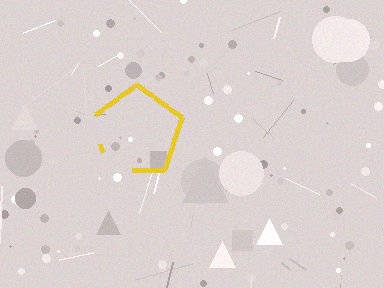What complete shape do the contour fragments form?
The contour fragments form a pentagon.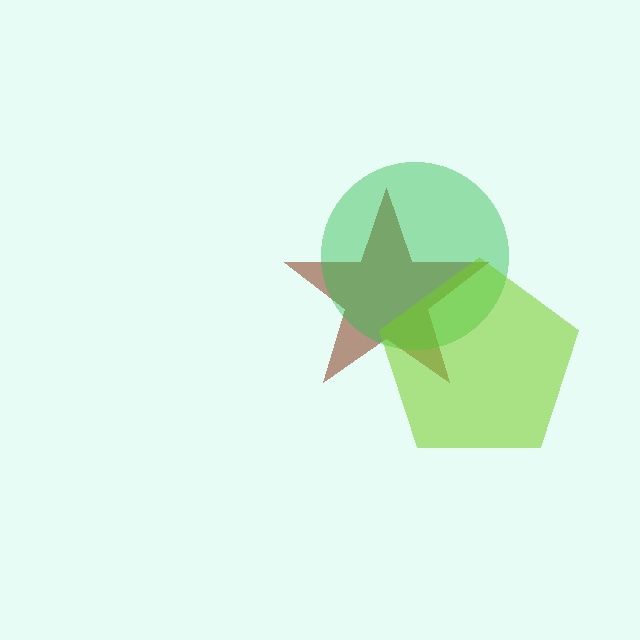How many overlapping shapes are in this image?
There are 3 overlapping shapes in the image.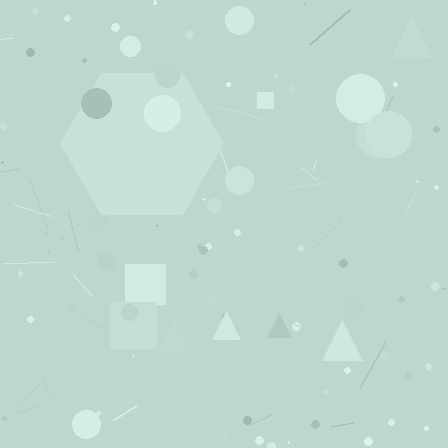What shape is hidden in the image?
A hexagon is hidden in the image.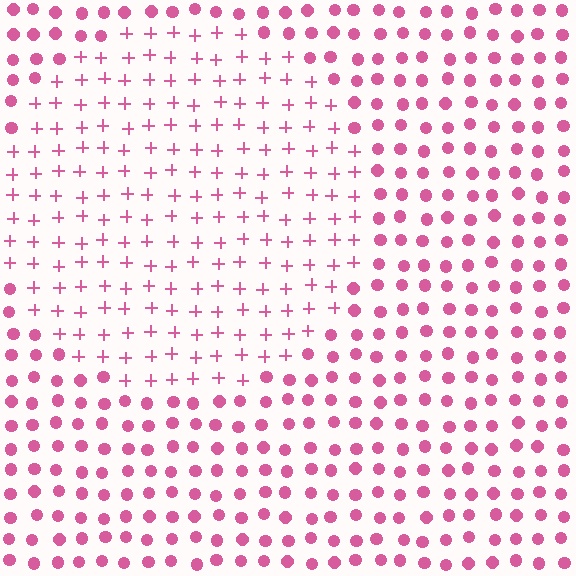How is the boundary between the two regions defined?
The boundary is defined by a change in element shape: plus signs inside vs. circles outside. All elements share the same color and spacing.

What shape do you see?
I see a circle.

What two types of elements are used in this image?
The image uses plus signs inside the circle region and circles outside it.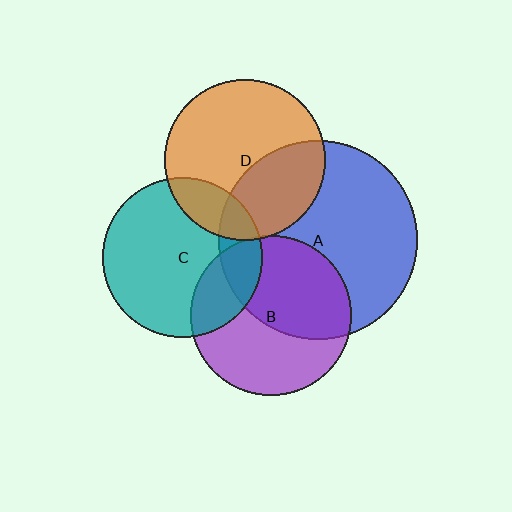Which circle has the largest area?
Circle A (blue).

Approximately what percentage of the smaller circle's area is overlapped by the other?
Approximately 5%.